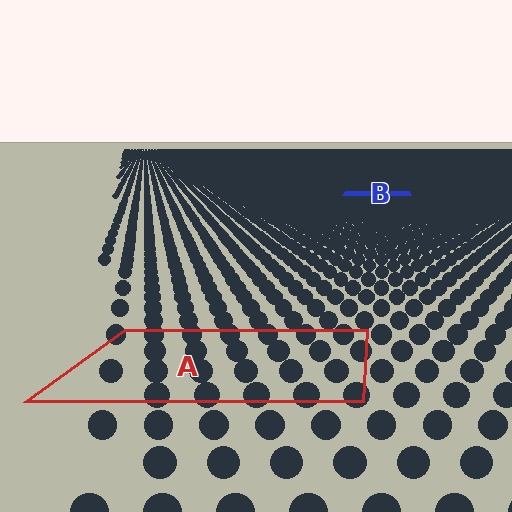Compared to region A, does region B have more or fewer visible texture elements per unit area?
Region B has more texture elements per unit area — they are packed more densely because it is farther away.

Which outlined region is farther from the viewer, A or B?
Region B is farther from the viewer — the texture elements inside it appear smaller and more densely packed.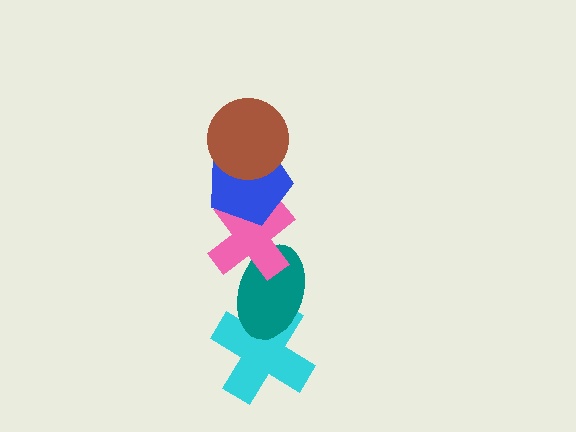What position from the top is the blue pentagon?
The blue pentagon is 2nd from the top.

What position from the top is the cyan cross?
The cyan cross is 5th from the top.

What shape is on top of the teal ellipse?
The pink cross is on top of the teal ellipse.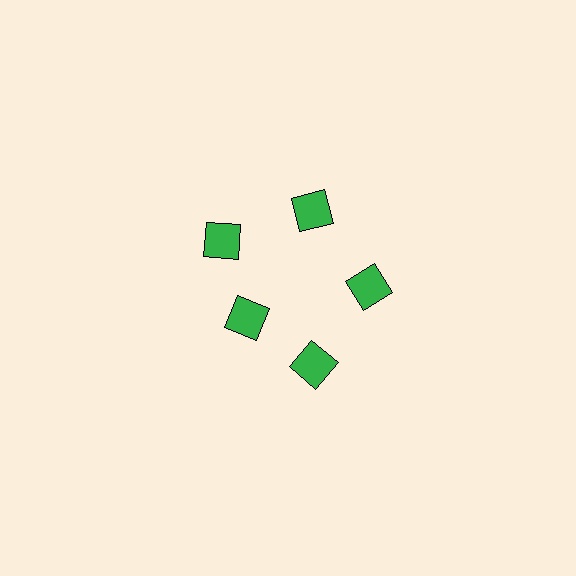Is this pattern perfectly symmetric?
No. The 5 green squares are arranged in a ring, but one element near the 8 o'clock position is pulled inward toward the center, breaking the 5-fold rotational symmetry.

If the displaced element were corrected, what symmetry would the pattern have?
It would have 5-fold rotational symmetry — the pattern would map onto itself every 72 degrees.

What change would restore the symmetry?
The symmetry would be restored by moving it outward, back onto the ring so that all 5 squares sit at equal angles and equal distance from the center.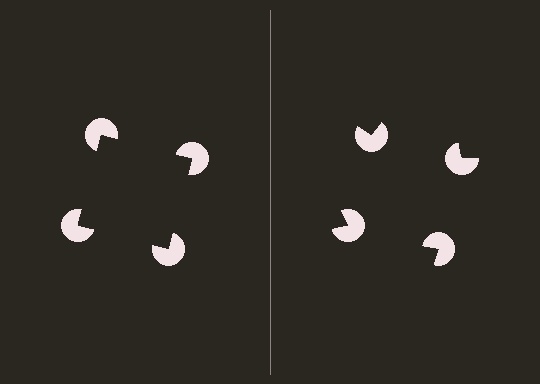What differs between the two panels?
The pac-man discs are positioned identically on both sides; only the wedge orientations differ. On the left they align to a square; on the right they are misaligned.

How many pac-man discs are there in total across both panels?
8 — 4 on each side.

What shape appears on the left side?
An illusory square.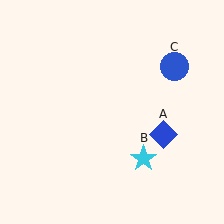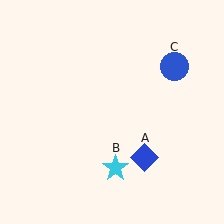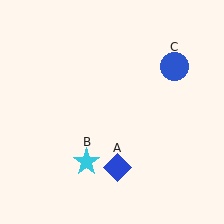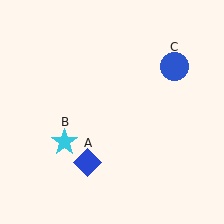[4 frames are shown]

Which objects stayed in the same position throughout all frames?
Blue circle (object C) remained stationary.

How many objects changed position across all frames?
2 objects changed position: blue diamond (object A), cyan star (object B).